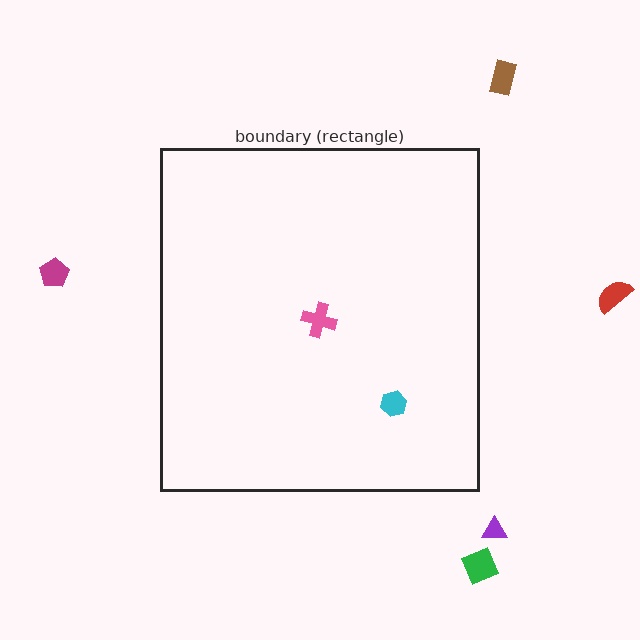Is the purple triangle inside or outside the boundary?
Outside.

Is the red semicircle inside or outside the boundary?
Outside.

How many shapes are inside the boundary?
2 inside, 5 outside.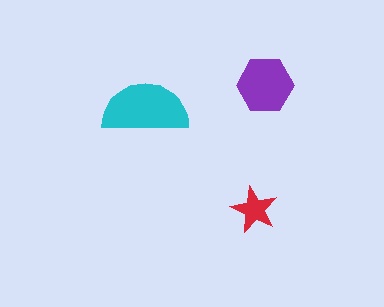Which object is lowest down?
The red star is bottommost.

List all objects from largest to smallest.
The cyan semicircle, the purple hexagon, the red star.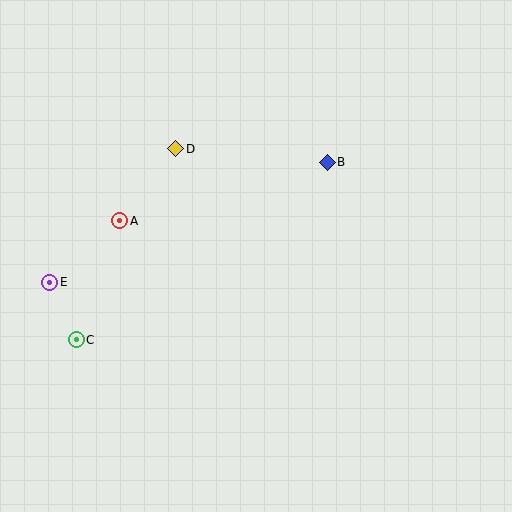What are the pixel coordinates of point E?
Point E is at (50, 282).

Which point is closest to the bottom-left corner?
Point C is closest to the bottom-left corner.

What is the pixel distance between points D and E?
The distance between D and E is 183 pixels.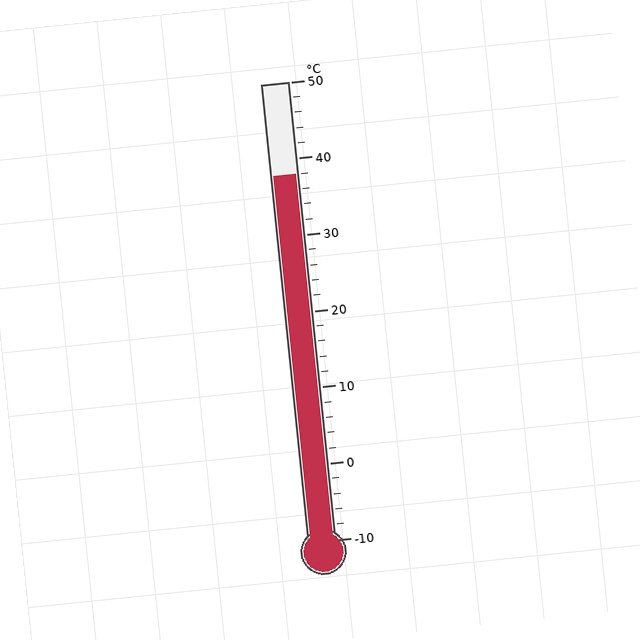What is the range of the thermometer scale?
The thermometer scale ranges from -10°C to 50°C.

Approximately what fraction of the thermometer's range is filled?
The thermometer is filled to approximately 80% of its range.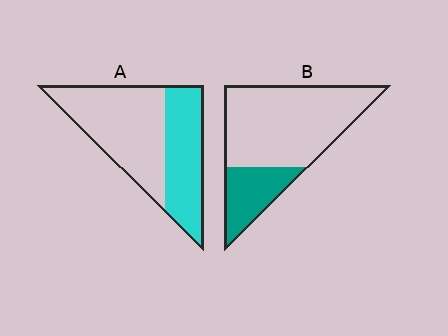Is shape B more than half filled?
No.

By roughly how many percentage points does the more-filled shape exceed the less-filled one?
By roughly 15 percentage points (A over B).